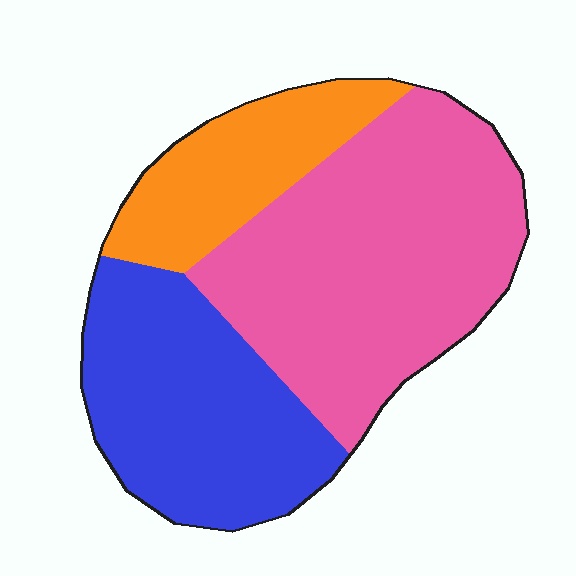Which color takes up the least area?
Orange, at roughly 20%.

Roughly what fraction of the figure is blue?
Blue covers around 35% of the figure.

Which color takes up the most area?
Pink, at roughly 50%.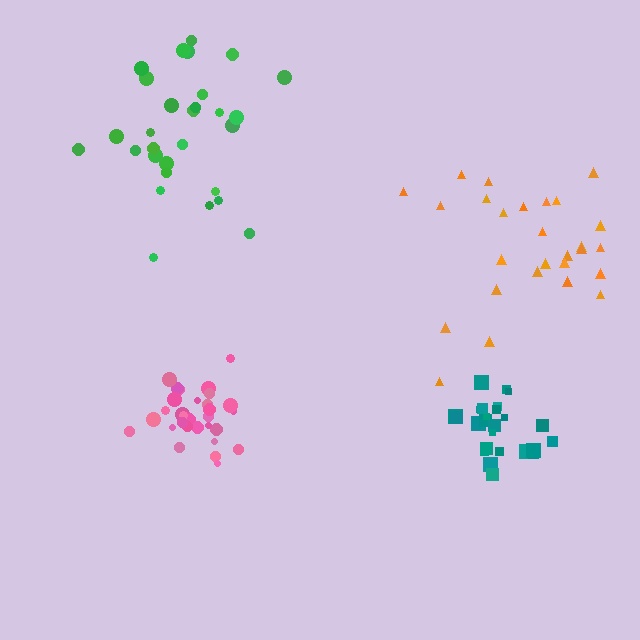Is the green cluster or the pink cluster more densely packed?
Pink.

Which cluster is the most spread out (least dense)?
Orange.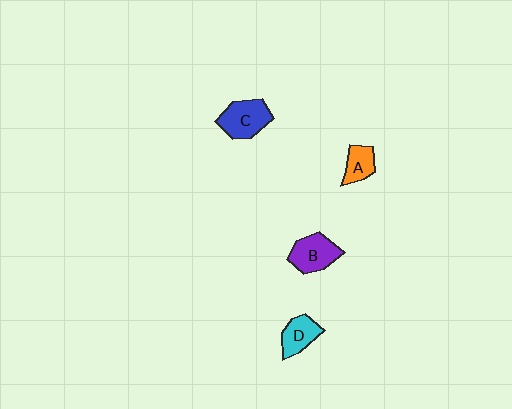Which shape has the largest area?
Shape C (blue).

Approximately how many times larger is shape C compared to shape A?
Approximately 1.6 times.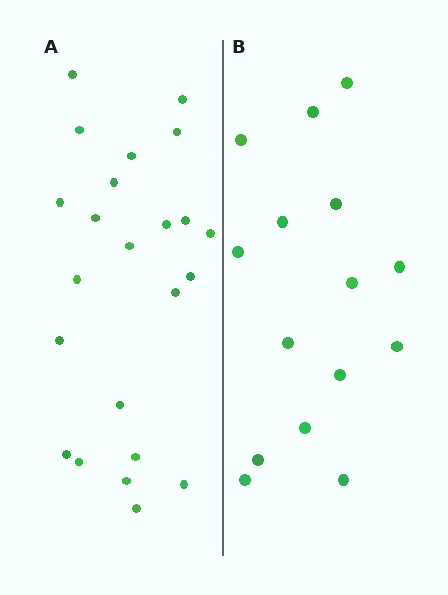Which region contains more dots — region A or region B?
Region A (the left region) has more dots.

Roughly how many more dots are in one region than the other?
Region A has roughly 8 or so more dots than region B.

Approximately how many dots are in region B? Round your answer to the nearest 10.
About 20 dots. (The exact count is 15, which rounds to 20.)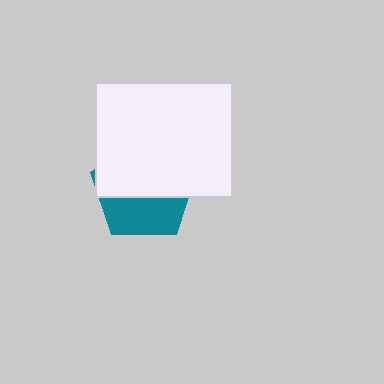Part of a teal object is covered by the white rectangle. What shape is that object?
It is a pentagon.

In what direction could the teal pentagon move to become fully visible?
The teal pentagon could move down. That would shift it out from behind the white rectangle entirely.